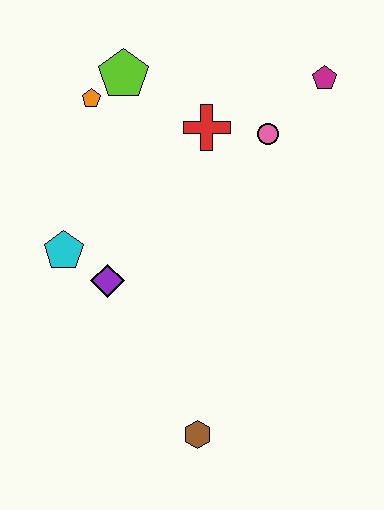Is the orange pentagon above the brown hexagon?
Yes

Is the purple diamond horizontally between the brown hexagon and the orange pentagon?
Yes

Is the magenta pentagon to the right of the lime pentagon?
Yes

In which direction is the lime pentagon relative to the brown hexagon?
The lime pentagon is above the brown hexagon.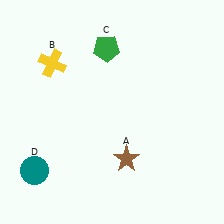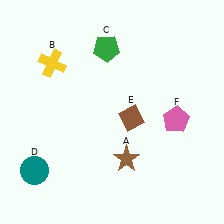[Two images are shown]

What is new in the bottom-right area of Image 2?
A brown diamond (E) was added in the bottom-right area of Image 2.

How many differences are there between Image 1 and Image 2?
There are 2 differences between the two images.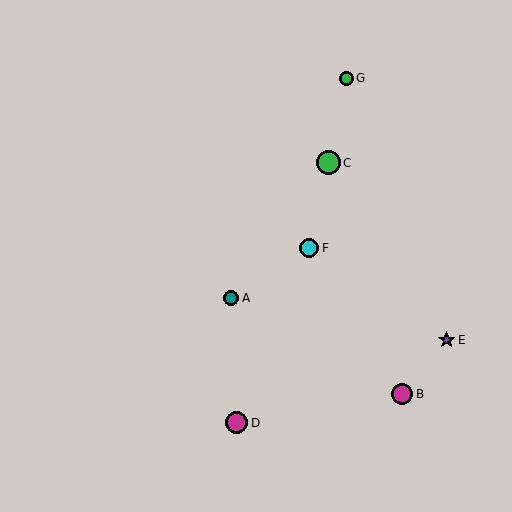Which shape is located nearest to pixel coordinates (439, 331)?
The purple star (labeled E) at (447, 340) is nearest to that location.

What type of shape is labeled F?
Shape F is a cyan circle.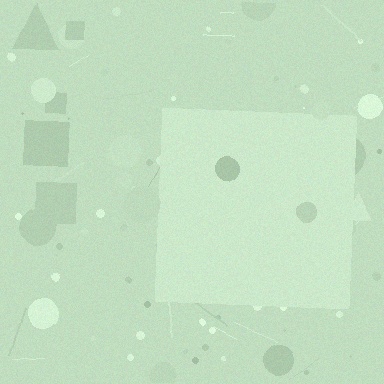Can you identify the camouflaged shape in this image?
The camouflaged shape is a square.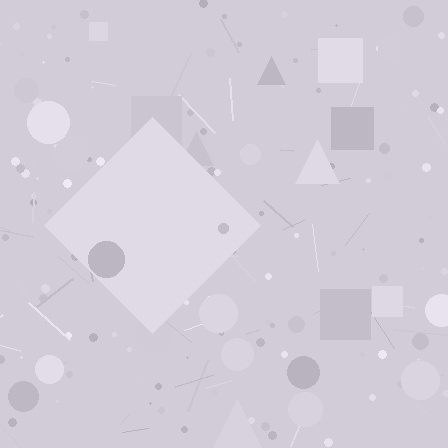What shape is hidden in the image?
A diamond is hidden in the image.